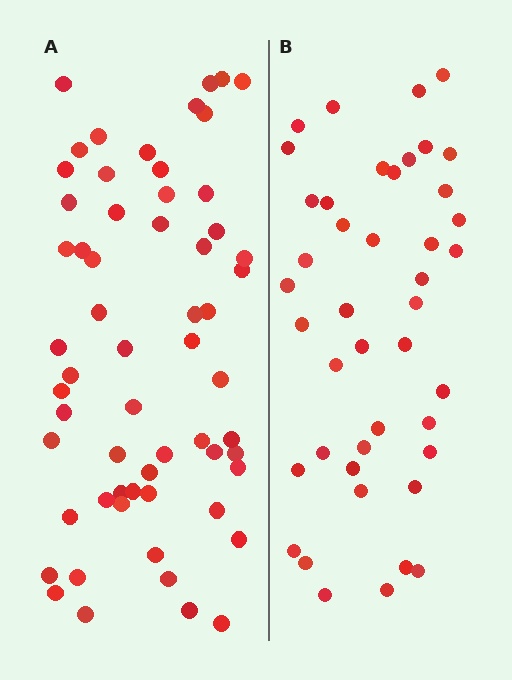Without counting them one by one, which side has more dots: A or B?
Region A (the left region) has more dots.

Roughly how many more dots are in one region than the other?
Region A has approximately 15 more dots than region B.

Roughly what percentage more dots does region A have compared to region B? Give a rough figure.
About 40% more.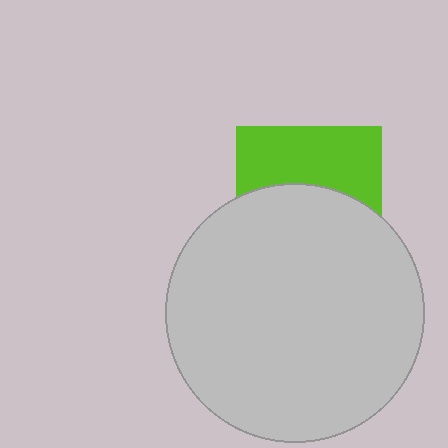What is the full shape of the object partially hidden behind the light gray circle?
The partially hidden object is a lime square.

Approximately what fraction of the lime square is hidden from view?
Roughly 55% of the lime square is hidden behind the light gray circle.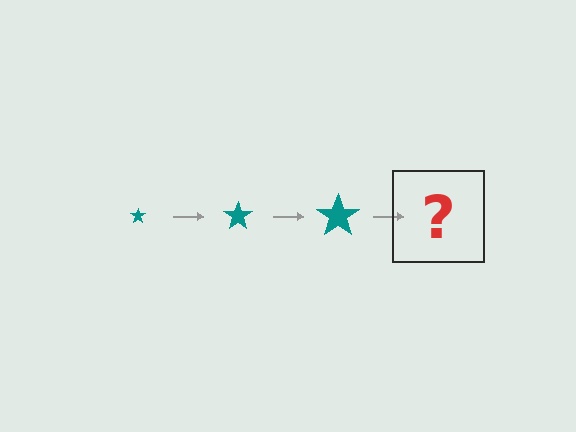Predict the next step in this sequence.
The next step is a teal star, larger than the previous one.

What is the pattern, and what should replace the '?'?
The pattern is that the star gets progressively larger each step. The '?' should be a teal star, larger than the previous one.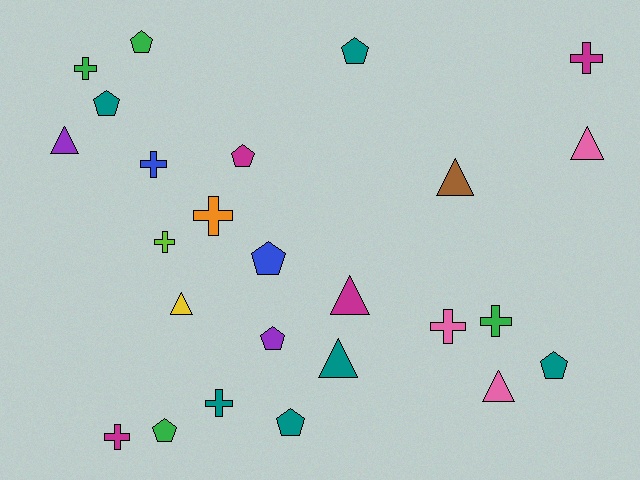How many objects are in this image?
There are 25 objects.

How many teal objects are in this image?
There are 6 teal objects.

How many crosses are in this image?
There are 9 crosses.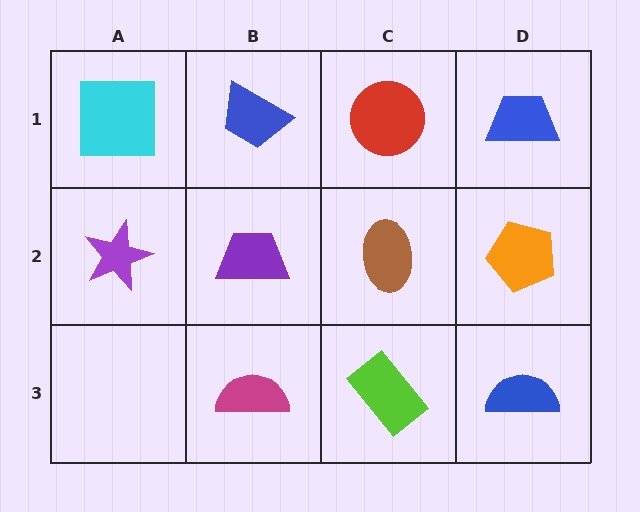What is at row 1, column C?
A red circle.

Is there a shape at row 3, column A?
No, that cell is empty.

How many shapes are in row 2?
4 shapes.